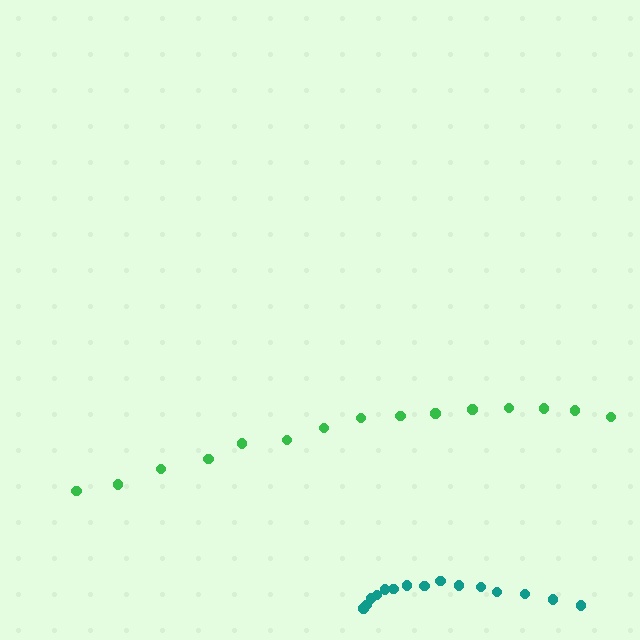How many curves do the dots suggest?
There are 2 distinct paths.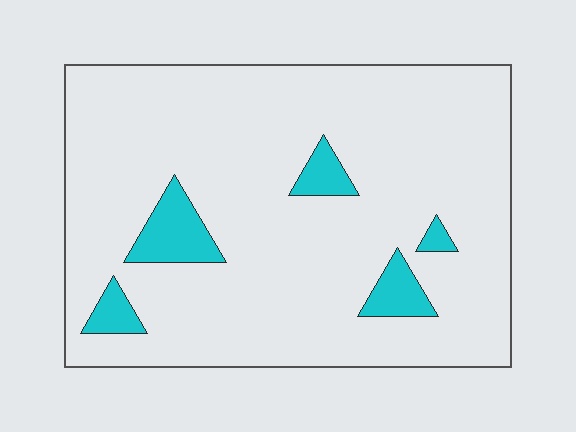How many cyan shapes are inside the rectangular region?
5.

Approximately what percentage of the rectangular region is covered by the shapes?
Approximately 10%.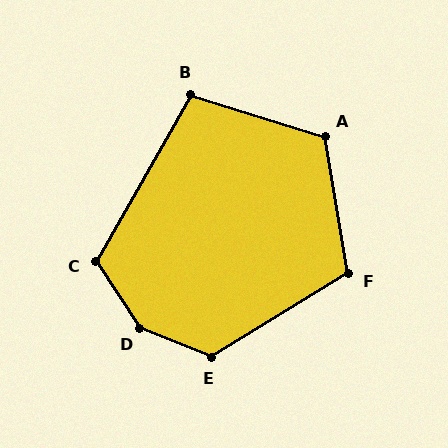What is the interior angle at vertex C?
Approximately 117 degrees (obtuse).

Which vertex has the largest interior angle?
D, at approximately 146 degrees.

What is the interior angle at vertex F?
Approximately 112 degrees (obtuse).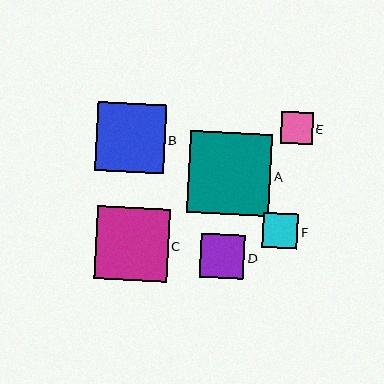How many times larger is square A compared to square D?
Square A is approximately 1.9 times the size of square D.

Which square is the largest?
Square A is the largest with a size of approximately 82 pixels.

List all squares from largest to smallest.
From largest to smallest: A, C, B, D, F, E.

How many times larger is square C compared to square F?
Square C is approximately 2.1 times the size of square F.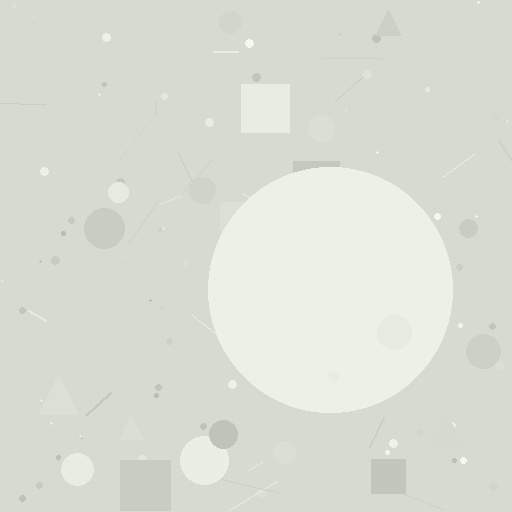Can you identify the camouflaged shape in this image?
The camouflaged shape is a circle.